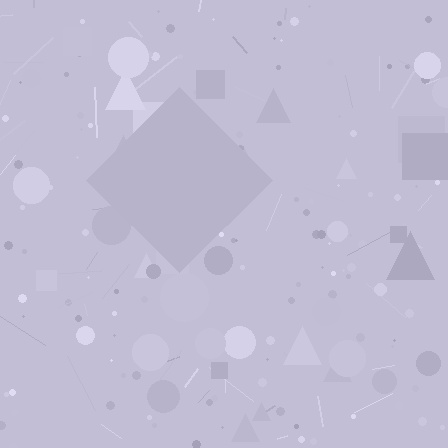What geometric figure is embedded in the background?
A diamond is embedded in the background.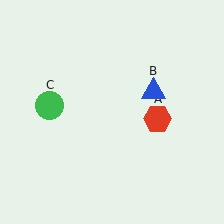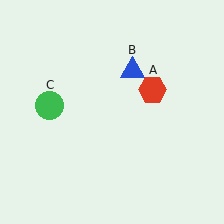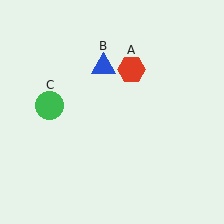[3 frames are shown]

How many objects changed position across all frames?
2 objects changed position: red hexagon (object A), blue triangle (object B).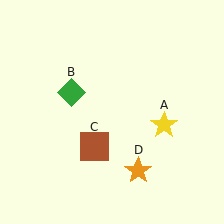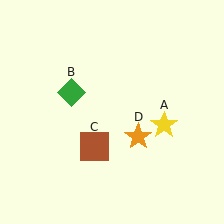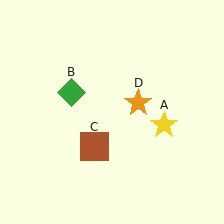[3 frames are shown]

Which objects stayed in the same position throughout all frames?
Yellow star (object A) and green diamond (object B) and brown square (object C) remained stationary.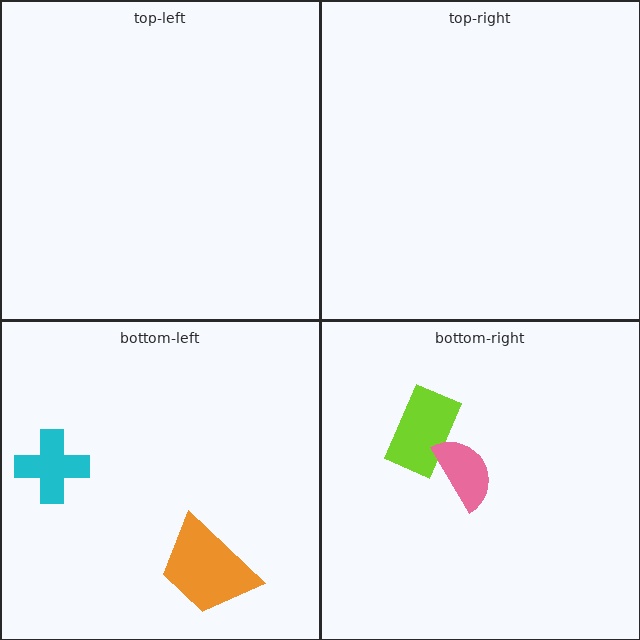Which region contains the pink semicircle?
The bottom-right region.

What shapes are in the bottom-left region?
The cyan cross, the orange trapezoid.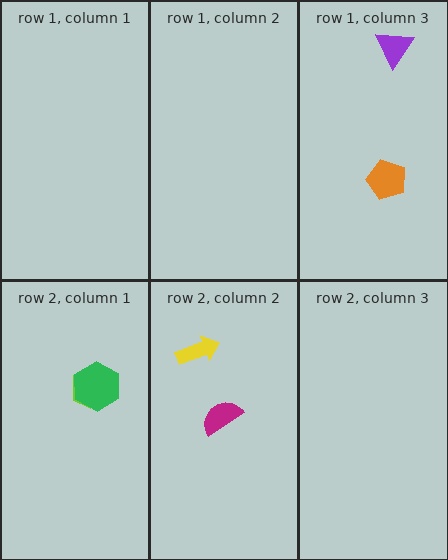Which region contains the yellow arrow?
The row 2, column 2 region.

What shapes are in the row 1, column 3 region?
The purple triangle, the orange pentagon.